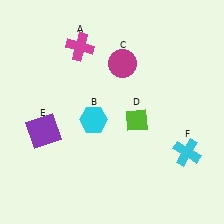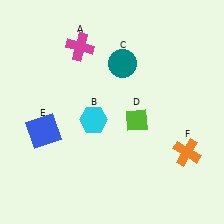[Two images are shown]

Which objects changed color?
C changed from magenta to teal. E changed from purple to blue. F changed from cyan to orange.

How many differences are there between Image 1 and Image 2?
There are 3 differences between the two images.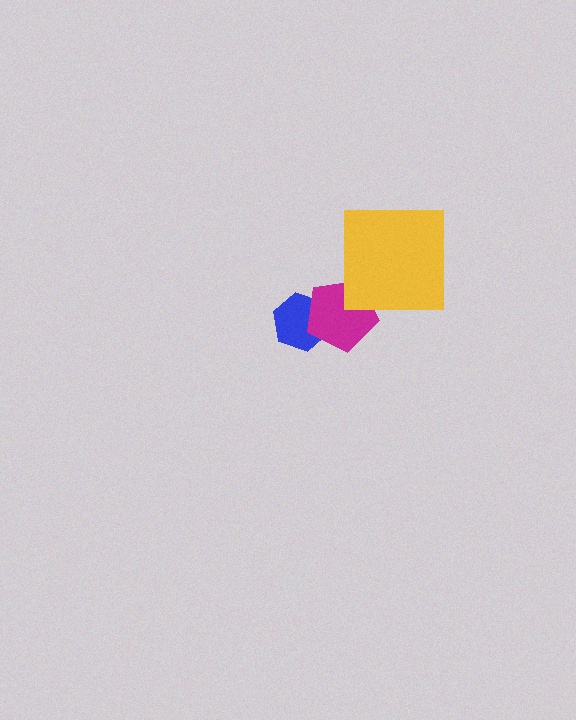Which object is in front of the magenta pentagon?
The yellow square is in front of the magenta pentagon.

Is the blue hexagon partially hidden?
Yes, it is partially covered by another shape.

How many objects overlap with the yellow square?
1 object overlaps with the yellow square.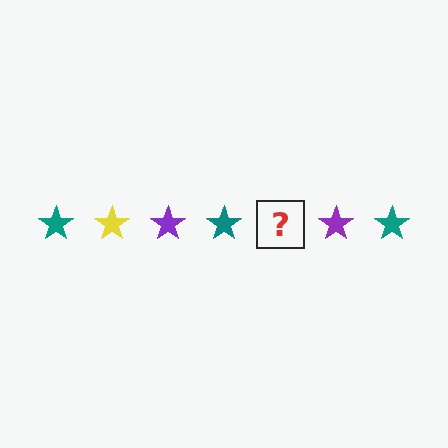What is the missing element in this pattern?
The missing element is a yellow star.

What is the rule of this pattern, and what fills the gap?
The rule is that the pattern cycles through teal, yellow, purple stars. The gap should be filled with a yellow star.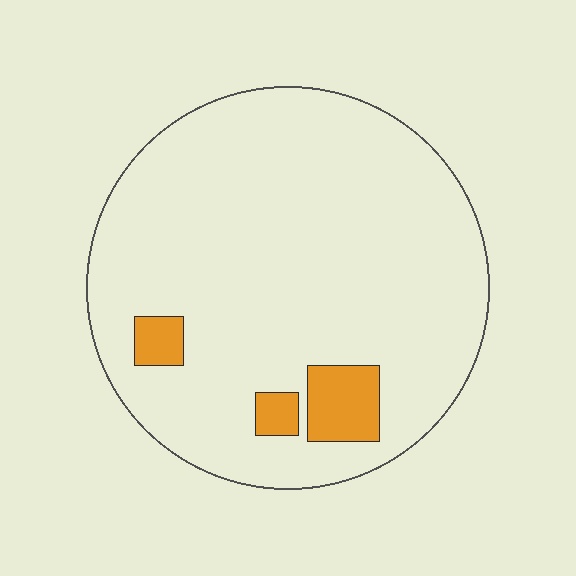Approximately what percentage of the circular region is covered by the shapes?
Approximately 10%.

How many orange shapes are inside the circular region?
3.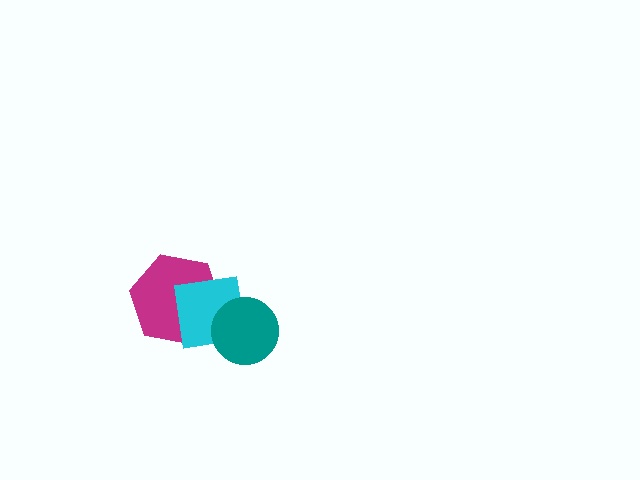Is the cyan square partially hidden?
Yes, it is partially covered by another shape.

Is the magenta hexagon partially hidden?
Yes, it is partially covered by another shape.